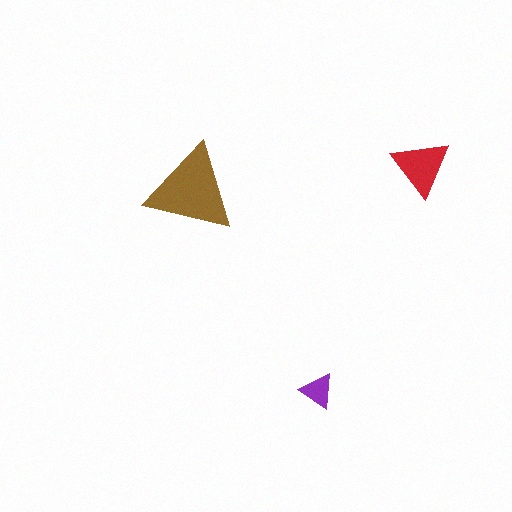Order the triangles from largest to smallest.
the brown one, the red one, the purple one.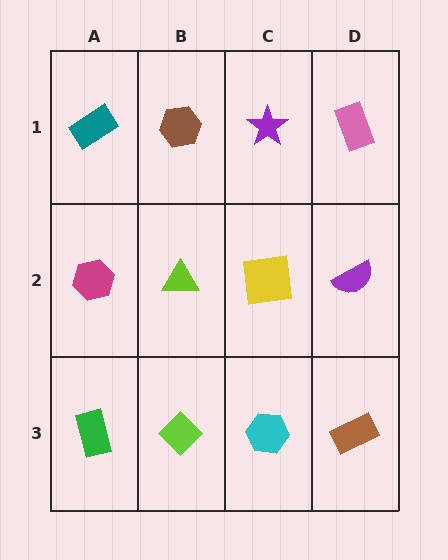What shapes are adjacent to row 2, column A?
A teal rectangle (row 1, column A), a green rectangle (row 3, column A), a lime triangle (row 2, column B).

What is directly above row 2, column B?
A brown hexagon.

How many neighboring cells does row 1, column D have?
2.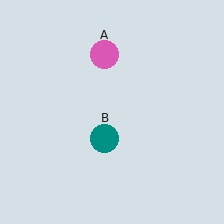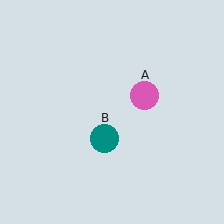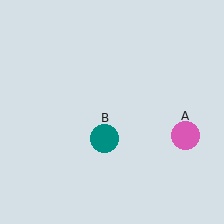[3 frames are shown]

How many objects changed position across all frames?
1 object changed position: pink circle (object A).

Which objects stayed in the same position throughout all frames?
Teal circle (object B) remained stationary.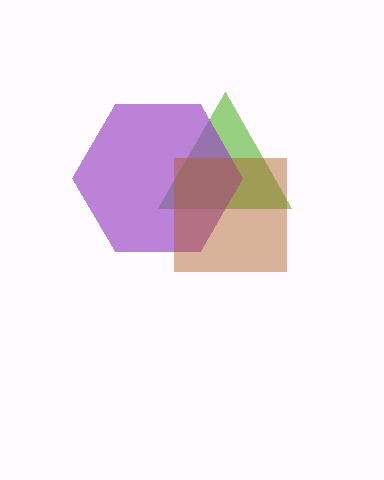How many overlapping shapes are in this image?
There are 3 overlapping shapes in the image.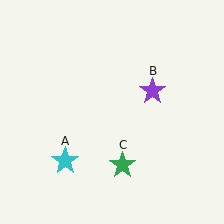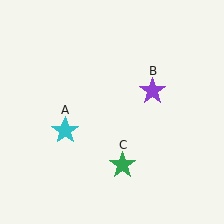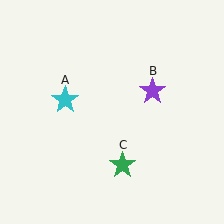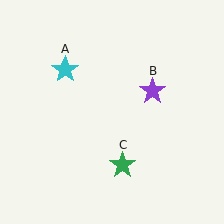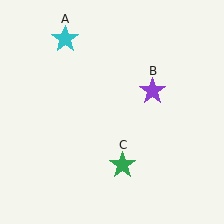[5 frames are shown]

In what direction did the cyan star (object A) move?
The cyan star (object A) moved up.